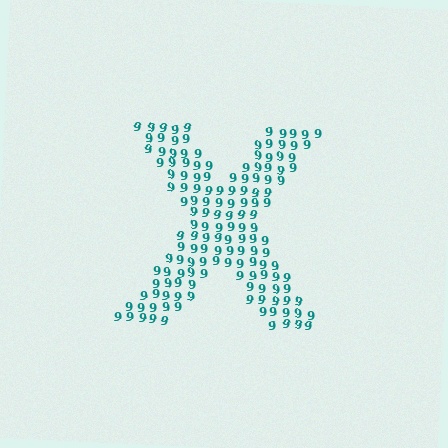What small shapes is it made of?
It is made of small digit 9's.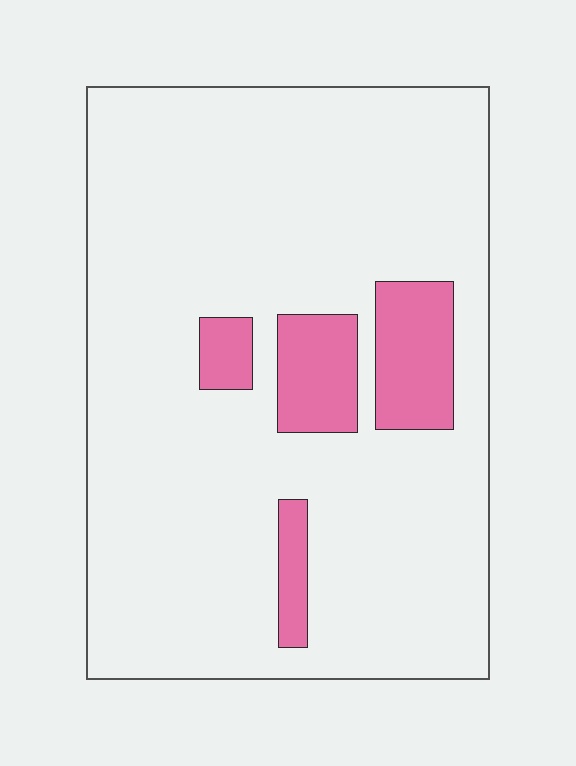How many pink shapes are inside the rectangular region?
4.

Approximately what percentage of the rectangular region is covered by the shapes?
Approximately 10%.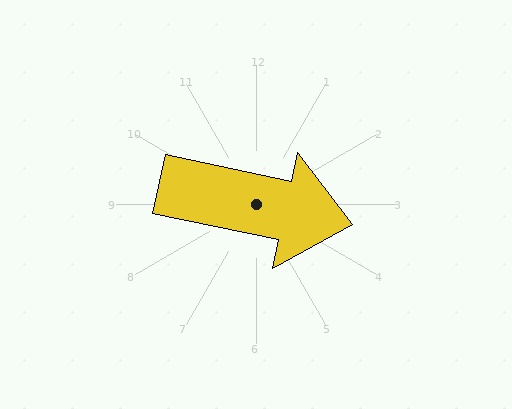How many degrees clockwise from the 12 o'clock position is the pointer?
Approximately 102 degrees.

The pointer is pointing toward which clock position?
Roughly 3 o'clock.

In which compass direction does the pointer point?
East.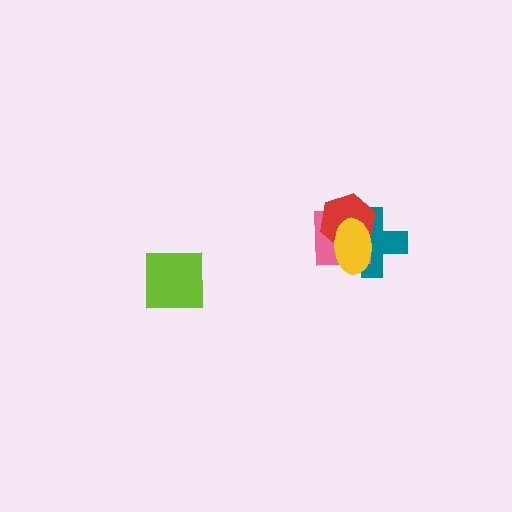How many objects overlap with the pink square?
3 objects overlap with the pink square.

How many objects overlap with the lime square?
0 objects overlap with the lime square.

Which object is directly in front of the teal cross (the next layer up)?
The pink square is directly in front of the teal cross.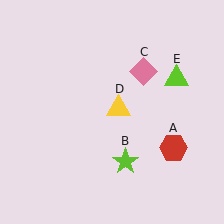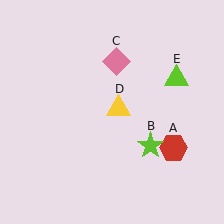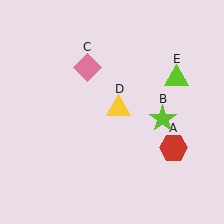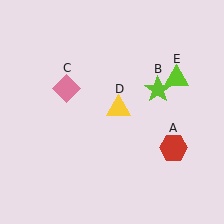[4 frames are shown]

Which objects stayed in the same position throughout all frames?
Red hexagon (object A) and yellow triangle (object D) and lime triangle (object E) remained stationary.